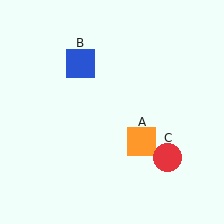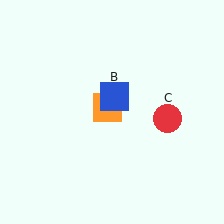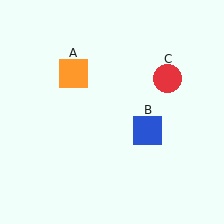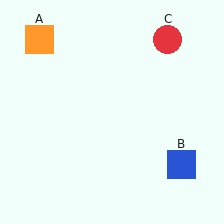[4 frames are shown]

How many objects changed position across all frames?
3 objects changed position: orange square (object A), blue square (object B), red circle (object C).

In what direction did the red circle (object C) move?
The red circle (object C) moved up.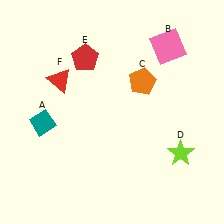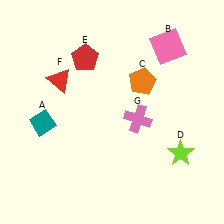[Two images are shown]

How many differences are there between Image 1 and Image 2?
There is 1 difference between the two images.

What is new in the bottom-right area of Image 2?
A pink cross (G) was added in the bottom-right area of Image 2.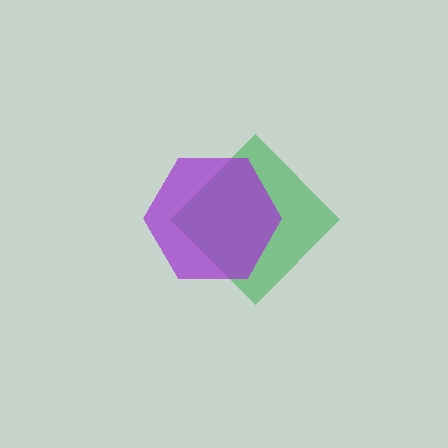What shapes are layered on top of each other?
The layered shapes are: a green diamond, a purple hexagon.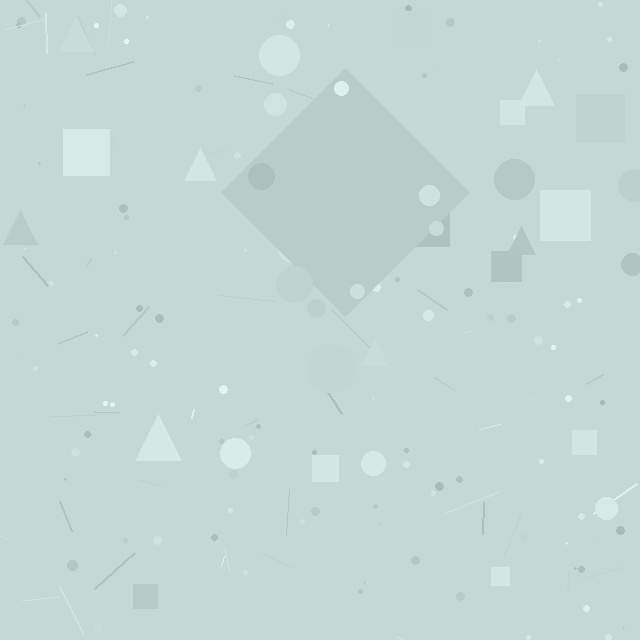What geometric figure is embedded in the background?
A diamond is embedded in the background.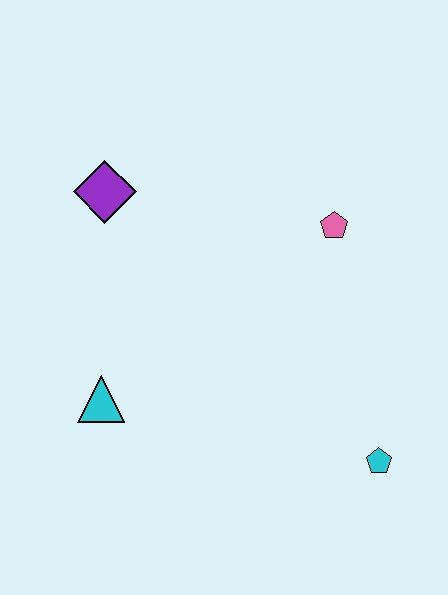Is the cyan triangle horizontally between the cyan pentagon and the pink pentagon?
No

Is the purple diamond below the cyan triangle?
No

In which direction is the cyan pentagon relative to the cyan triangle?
The cyan pentagon is to the right of the cyan triangle.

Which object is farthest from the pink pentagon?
The cyan triangle is farthest from the pink pentagon.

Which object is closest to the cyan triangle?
The purple diamond is closest to the cyan triangle.